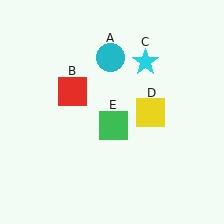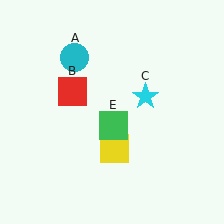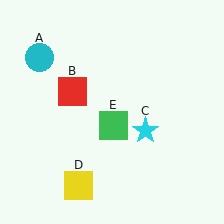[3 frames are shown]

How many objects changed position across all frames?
3 objects changed position: cyan circle (object A), cyan star (object C), yellow square (object D).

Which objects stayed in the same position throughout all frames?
Red square (object B) and green square (object E) remained stationary.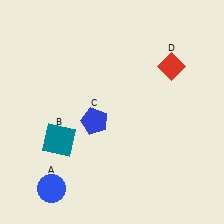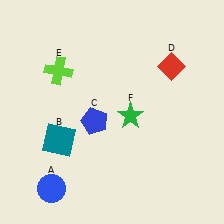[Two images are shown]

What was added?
A lime cross (E), a green star (F) were added in Image 2.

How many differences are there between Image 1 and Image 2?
There are 2 differences between the two images.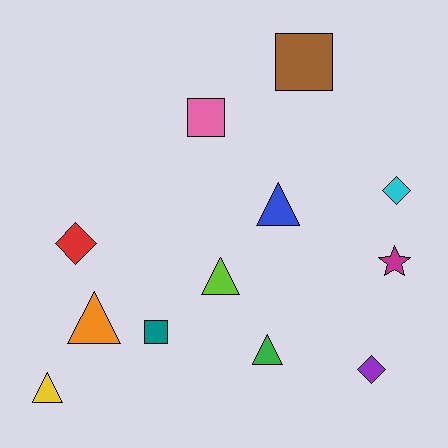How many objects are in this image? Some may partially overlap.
There are 12 objects.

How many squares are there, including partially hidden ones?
There are 3 squares.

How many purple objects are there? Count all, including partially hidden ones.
There is 1 purple object.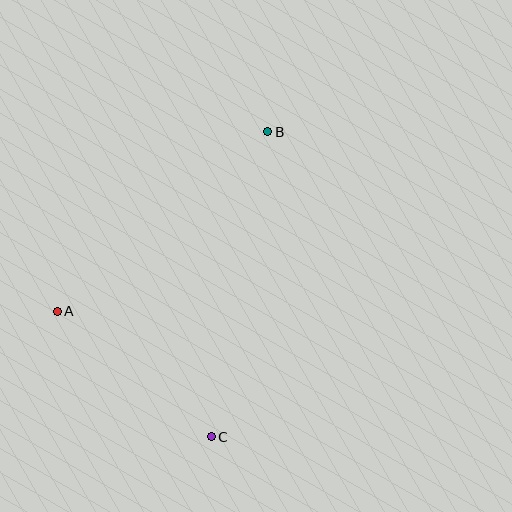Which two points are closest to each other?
Points A and C are closest to each other.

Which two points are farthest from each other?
Points B and C are farthest from each other.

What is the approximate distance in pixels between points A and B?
The distance between A and B is approximately 277 pixels.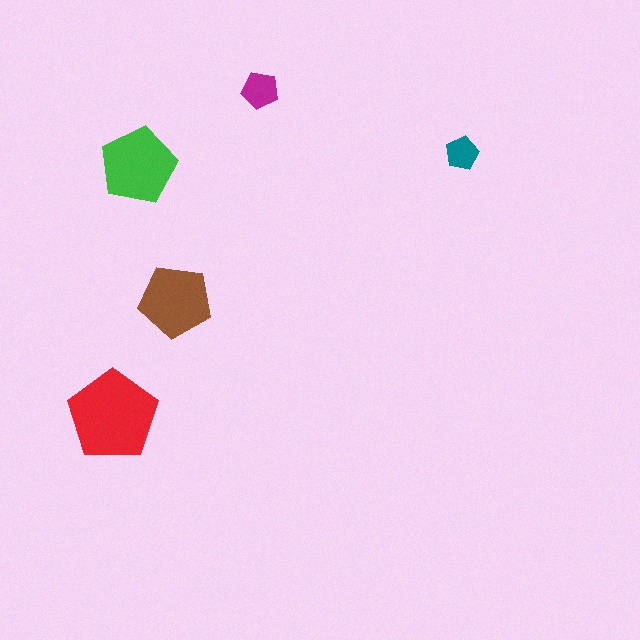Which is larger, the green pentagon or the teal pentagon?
The green one.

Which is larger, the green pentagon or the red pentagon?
The red one.